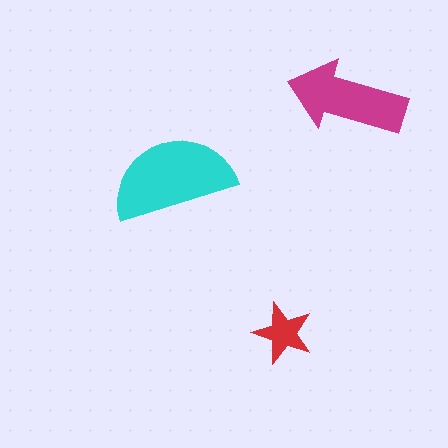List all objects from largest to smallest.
The cyan semicircle, the magenta arrow, the red star.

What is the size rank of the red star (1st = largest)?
3rd.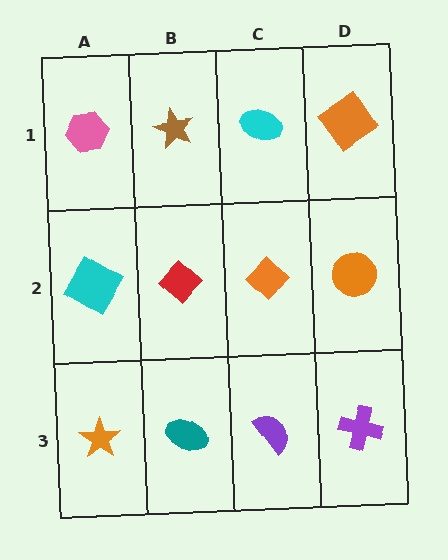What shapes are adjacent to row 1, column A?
A cyan diamond (row 2, column A), a brown star (row 1, column B).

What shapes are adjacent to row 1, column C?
An orange diamond (row 2, column C), a brown star (row 1, column B), an orange diamond (row 1, column D).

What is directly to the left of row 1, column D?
A cyan ellipse.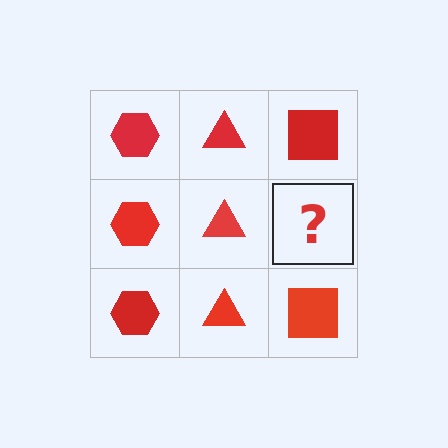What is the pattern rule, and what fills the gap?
The rule is that each column has a consistent shape. The gap should be filled with a red square.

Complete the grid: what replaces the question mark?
The question mark should be replaced with a red square.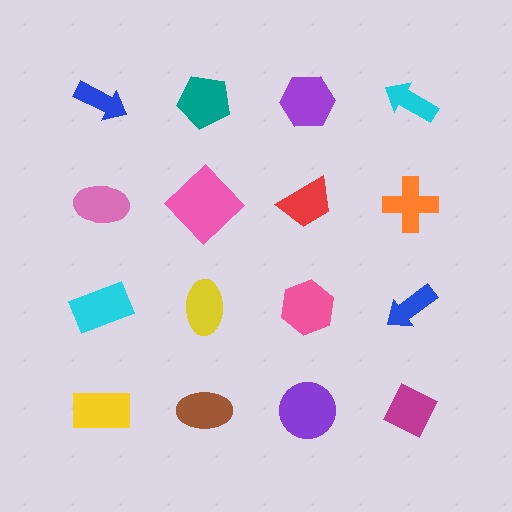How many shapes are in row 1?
4 shapes.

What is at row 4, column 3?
A purple circle.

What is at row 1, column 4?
A cyan arrow.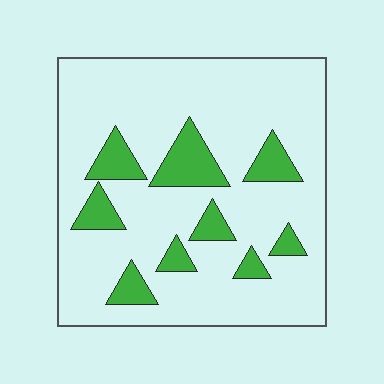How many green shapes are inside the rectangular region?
9.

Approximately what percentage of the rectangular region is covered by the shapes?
Approximately 15%.